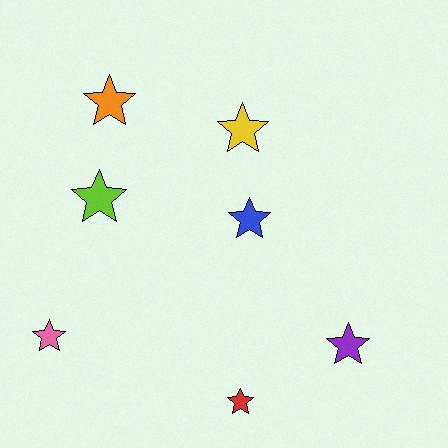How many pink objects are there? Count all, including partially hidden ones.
There is 1 pink object.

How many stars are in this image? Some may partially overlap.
There are 7 stars.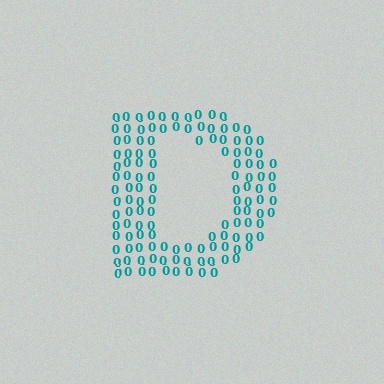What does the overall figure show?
The overall figure shows the letter D.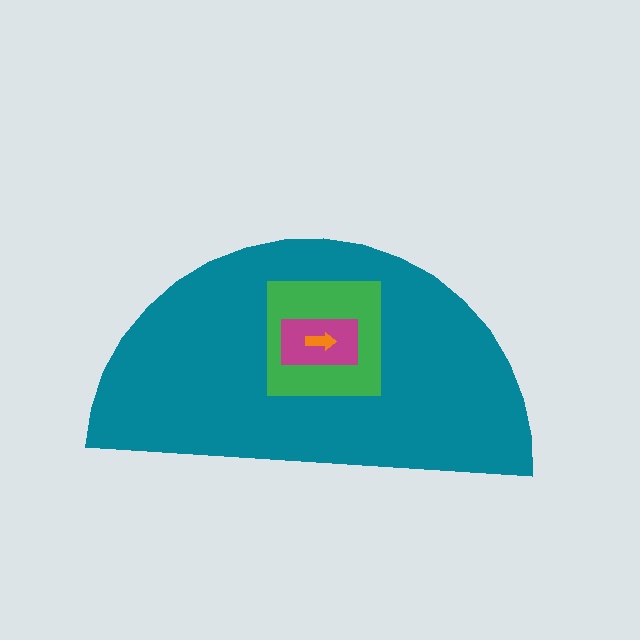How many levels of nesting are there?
4.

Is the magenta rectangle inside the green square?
Yes.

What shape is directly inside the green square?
The magenta rectangle.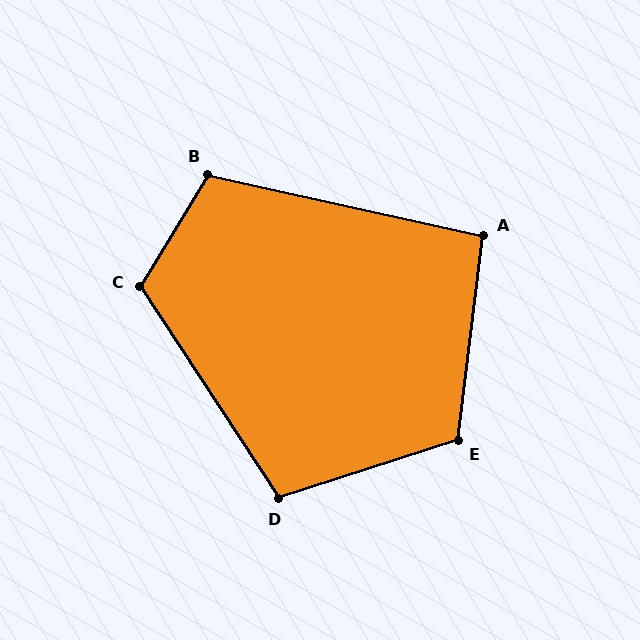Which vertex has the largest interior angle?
C, at approximately 115 degrees.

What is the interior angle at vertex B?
Approximately 109 degrees (obtuse).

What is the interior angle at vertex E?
Approximately 115 degrees (obtuse).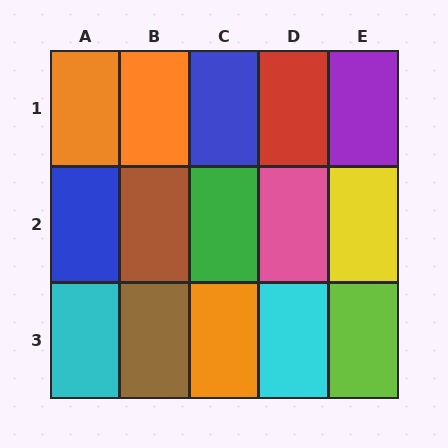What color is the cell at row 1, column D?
Red.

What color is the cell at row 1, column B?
Orange.